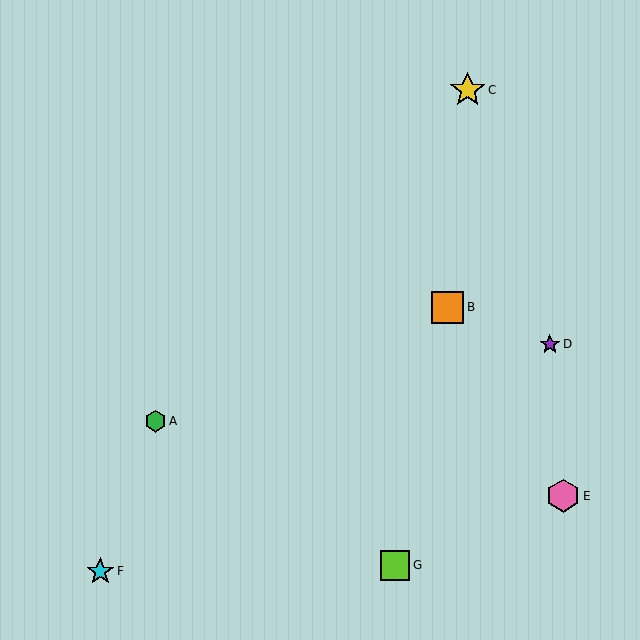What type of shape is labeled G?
Shape G is a lime square.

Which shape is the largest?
The yellow star (labeled C) is the largest.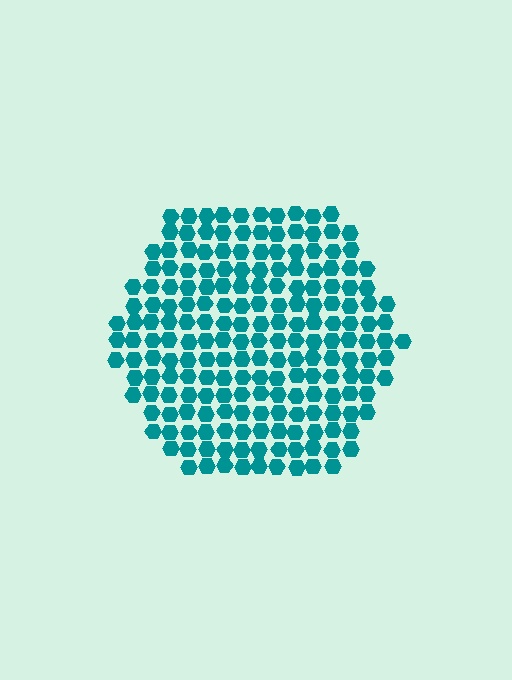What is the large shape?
The large shape is a hexagon.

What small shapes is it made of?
It is made of small hexagons.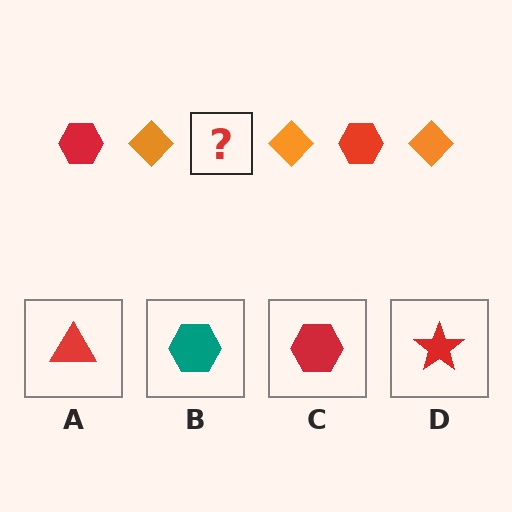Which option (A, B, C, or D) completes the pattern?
C.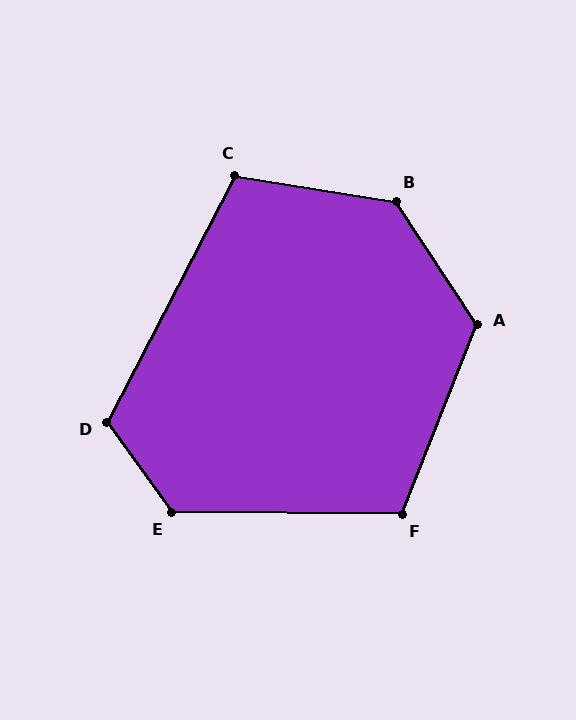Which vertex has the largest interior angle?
B, at approximately 132 degrees.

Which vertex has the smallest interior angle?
C, at approximately 108 degrees.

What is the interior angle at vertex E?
Approximately 126 degrees (obtuse).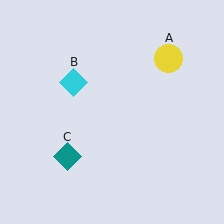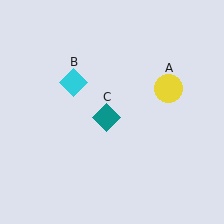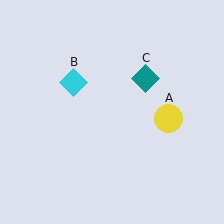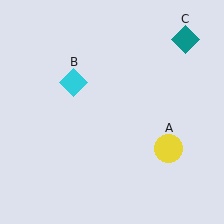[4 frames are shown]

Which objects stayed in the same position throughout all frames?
Cyan diamond (object B) remained stationary.